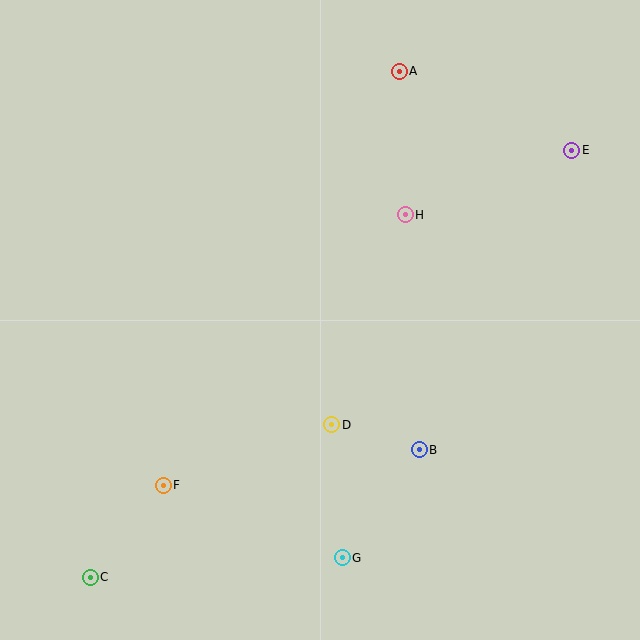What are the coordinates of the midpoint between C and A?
The midpoint between C and A is at (245, 324).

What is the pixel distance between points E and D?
The distance between E and D is 365 pixels.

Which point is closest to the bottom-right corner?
Point B is closest to the bottom-right corner.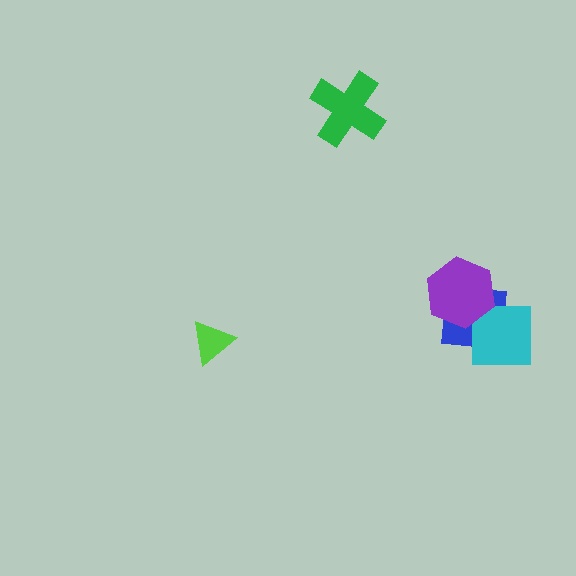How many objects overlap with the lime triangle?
0 objects overlap with the lime triangle.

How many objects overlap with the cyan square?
1 object overlaps with the cyan square.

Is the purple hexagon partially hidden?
No, no other shape covers it.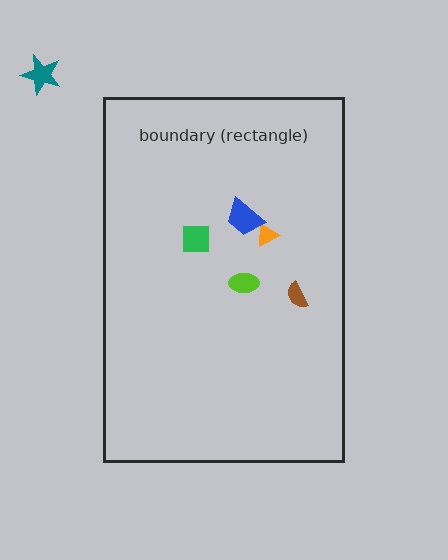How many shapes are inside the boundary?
5 inside, 1 outside.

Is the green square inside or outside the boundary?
Inside.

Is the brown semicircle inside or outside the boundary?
Inside.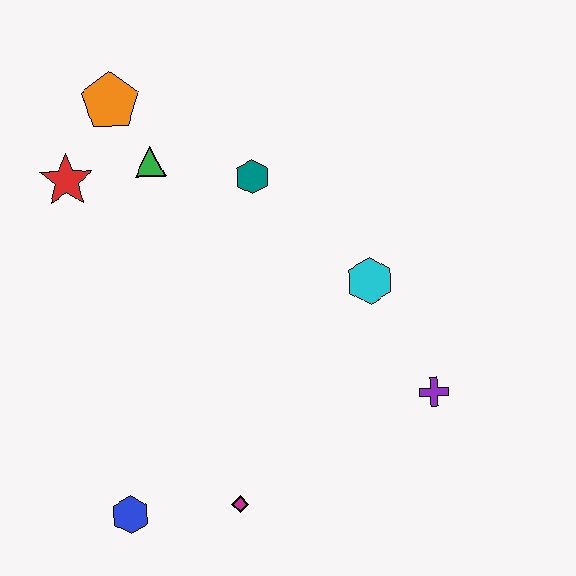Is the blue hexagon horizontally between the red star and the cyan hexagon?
Yes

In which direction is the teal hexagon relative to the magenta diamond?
The teal hexagon is above the magenta diamond.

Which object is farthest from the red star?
The purple cross is farthest from the red star.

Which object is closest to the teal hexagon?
The green triangle is closest to the teal hexagon.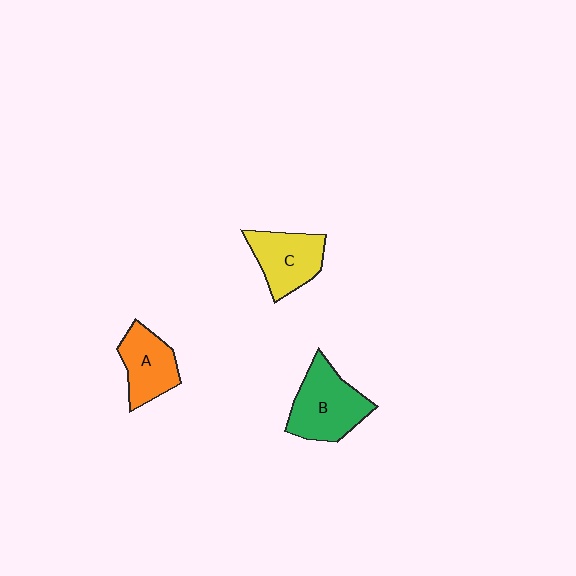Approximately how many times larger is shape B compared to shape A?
Approximately 1.3 times.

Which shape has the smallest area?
Shape A (orange).